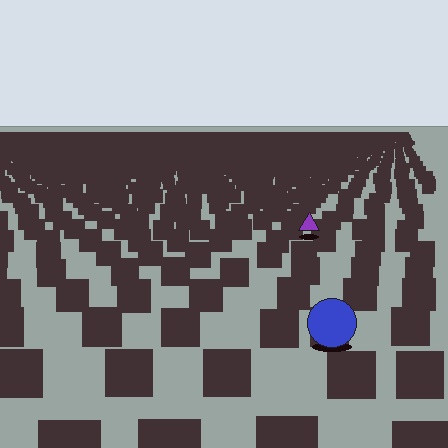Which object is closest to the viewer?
The blue circle is closest. The texture marks near it are larger and more spread out.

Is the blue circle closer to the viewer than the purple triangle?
Yes. The blue circle is closer — you can tell from the texture gradient: the ground texture is coarser near it.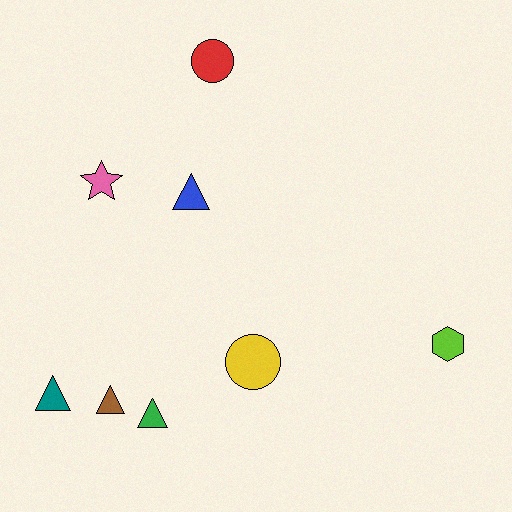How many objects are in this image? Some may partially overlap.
There are 8 objects.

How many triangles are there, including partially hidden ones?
There are 4 triangles.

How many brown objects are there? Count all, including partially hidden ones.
There is 1 brown object.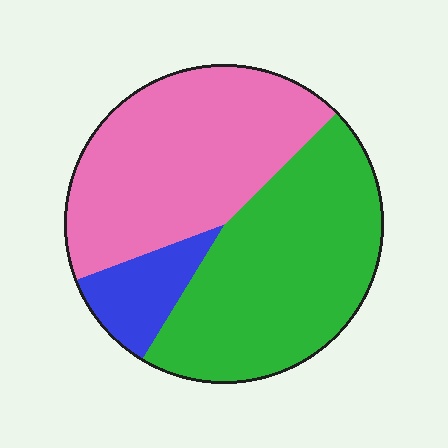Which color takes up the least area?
Blue, at roughly 10%.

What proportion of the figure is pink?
Pink takes up between a third and a half of the figure.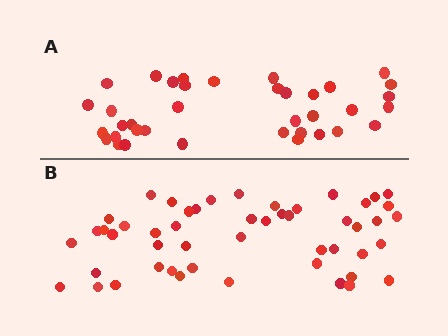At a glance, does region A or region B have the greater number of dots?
Region B (the bottom region) has more dots.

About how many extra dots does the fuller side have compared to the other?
Region B has approximately 15 more dots than region A.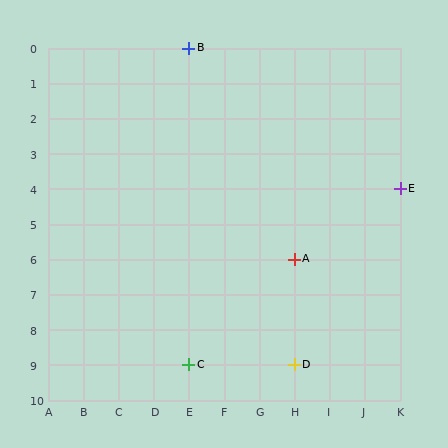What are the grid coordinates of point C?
Point C is at grid coordinates (E, 9).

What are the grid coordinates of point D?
Point D is at grid coordinates (H, 9).